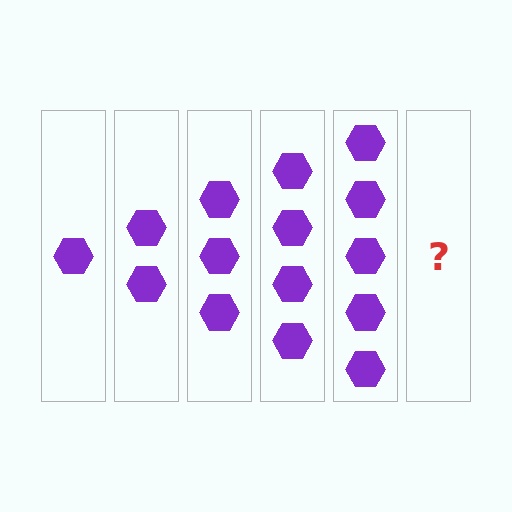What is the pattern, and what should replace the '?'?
The pattern is that each step adds one more hexagon. The '?' should be 6 hexagons.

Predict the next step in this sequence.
The next step is 6 hexagons.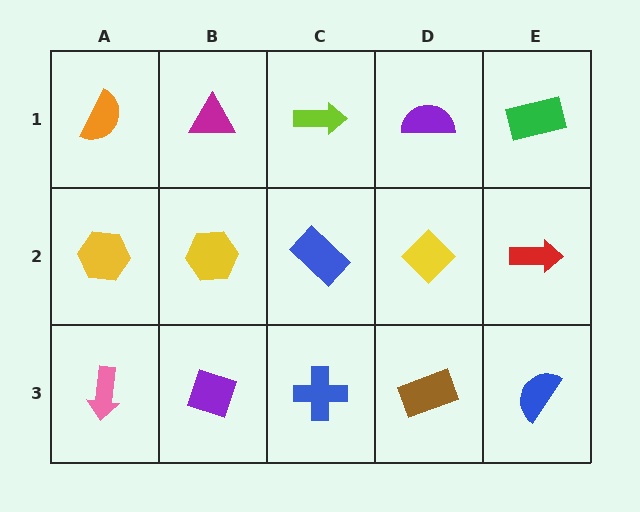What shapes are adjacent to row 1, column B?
A yellow hexagon (row 2, column B), an orange semicircle (row 1, column A), a lime arrow (row 1, column C).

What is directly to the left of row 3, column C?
A purple diamond.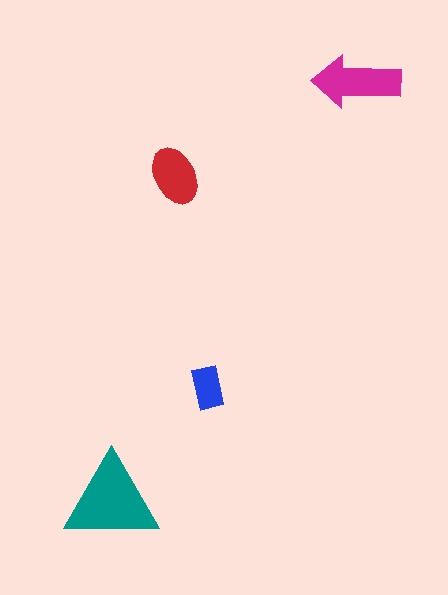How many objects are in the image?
There are 4 objects in the image.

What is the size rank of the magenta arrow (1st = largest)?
2nd.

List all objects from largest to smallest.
The teal triangle, the magenta arrow, the red ellipse, the blue rectangle.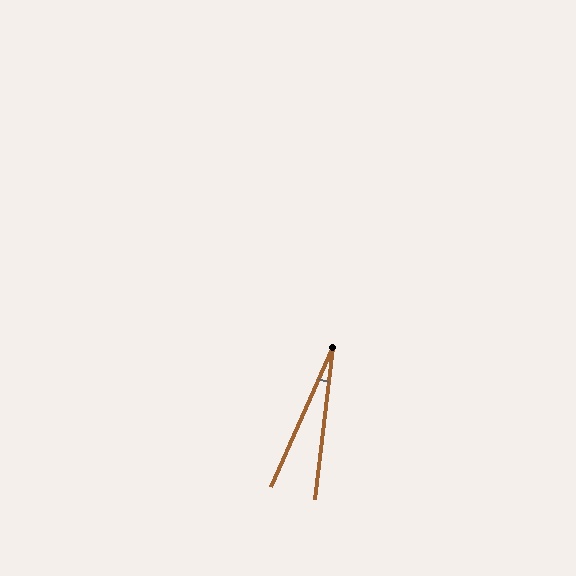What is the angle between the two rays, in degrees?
Approximately 17 degrees.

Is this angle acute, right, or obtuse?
It is acute.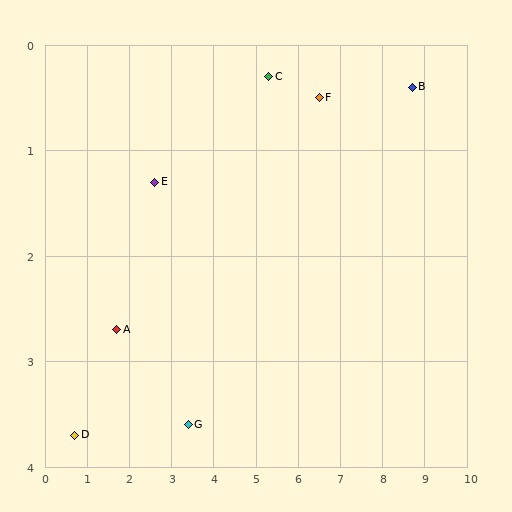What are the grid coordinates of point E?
Point E is at approximately (2.6, 1.3).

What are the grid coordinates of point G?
Point G is at approximately (3.4, 3.6).